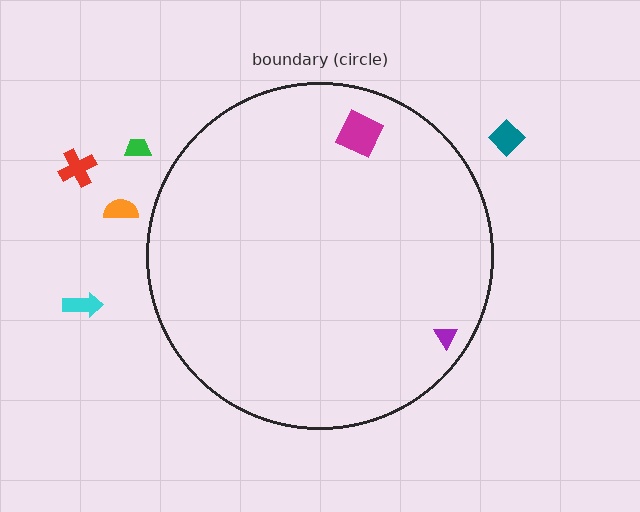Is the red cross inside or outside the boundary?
Outside.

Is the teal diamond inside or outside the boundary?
Outside.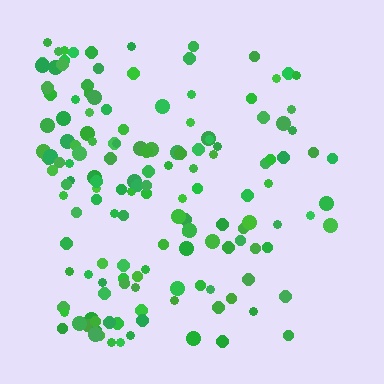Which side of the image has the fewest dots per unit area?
The right.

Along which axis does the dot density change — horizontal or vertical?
Horizontal.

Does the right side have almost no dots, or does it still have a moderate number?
Still a moderate number, just noticeably fewer than the left.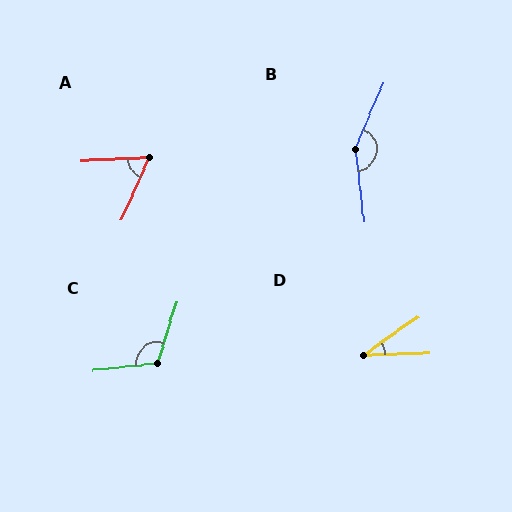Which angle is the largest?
B, at approximately 150 degrees.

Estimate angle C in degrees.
Approximately 114 degrees.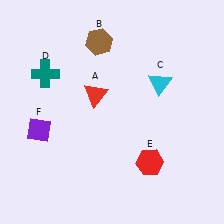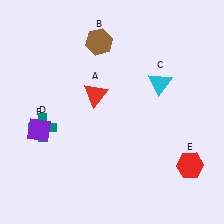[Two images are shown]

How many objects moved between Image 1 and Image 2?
2 objects moved between the two images.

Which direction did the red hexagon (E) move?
The red hexagon (E) moved right.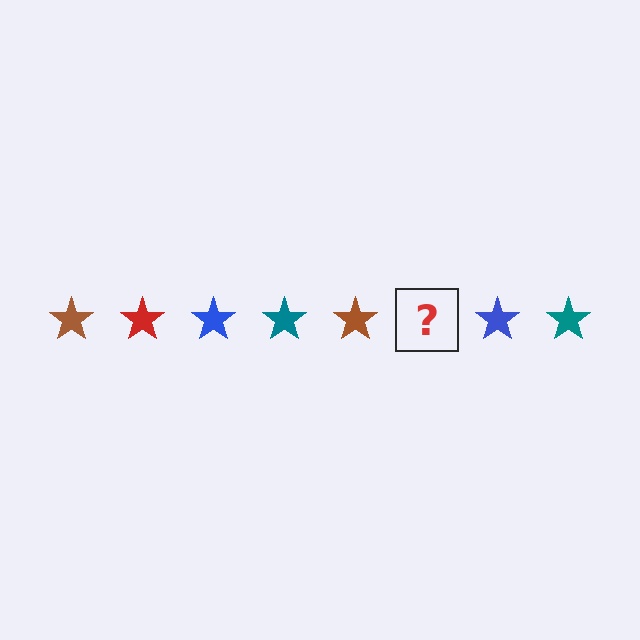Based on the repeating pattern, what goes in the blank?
The blank should be a red star.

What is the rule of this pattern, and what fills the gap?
The rule is that the pattern cycles through brown, red, blue, teal stars. The gap should be filled with a red star.